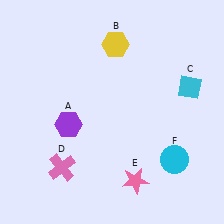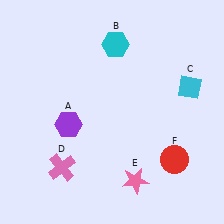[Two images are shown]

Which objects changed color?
B changed from yellow to cyan. F changed from cyan to red.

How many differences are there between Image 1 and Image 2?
There are 2 differences between the two images.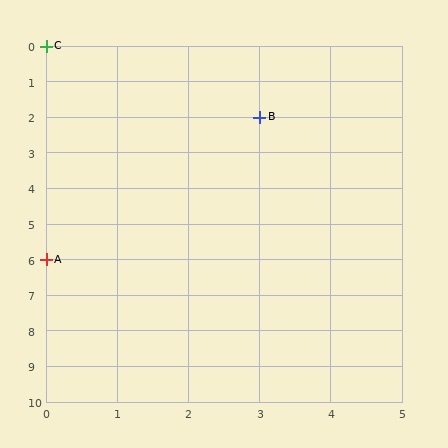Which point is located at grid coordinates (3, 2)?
Point B is at (3, 2).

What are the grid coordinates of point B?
Point B is at grid coordinates (3, 2).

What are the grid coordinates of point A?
Point A is at grid coordinates (0, 6).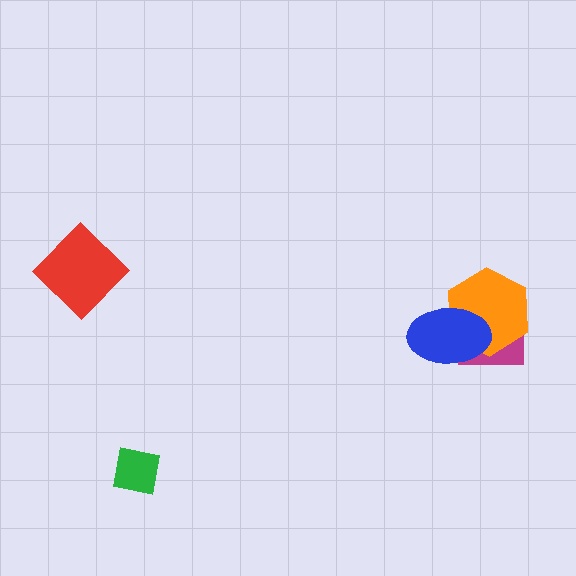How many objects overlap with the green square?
0 objects overlap with the green square.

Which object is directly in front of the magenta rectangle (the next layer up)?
The orange hexagon is directly in front of the magenta rectangle.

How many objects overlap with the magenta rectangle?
2 objects overlap with the magenta rectangle.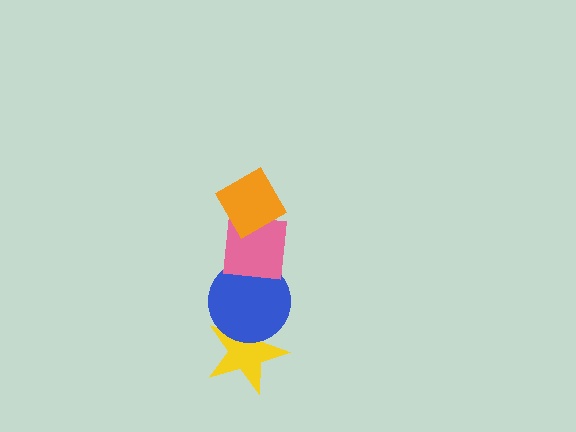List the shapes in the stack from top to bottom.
From top to bottom: the orange diamond, the pink square, the blue circle, the yellow star.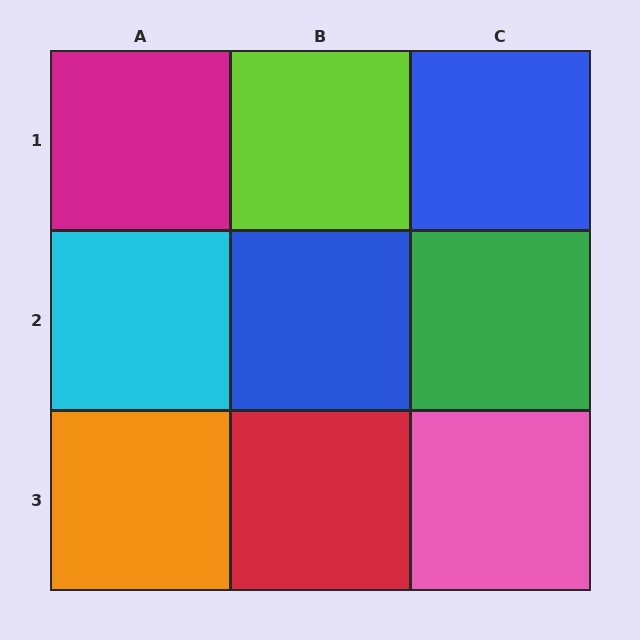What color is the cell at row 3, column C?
Pink.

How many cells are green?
1 cell is green.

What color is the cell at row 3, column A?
Orange.